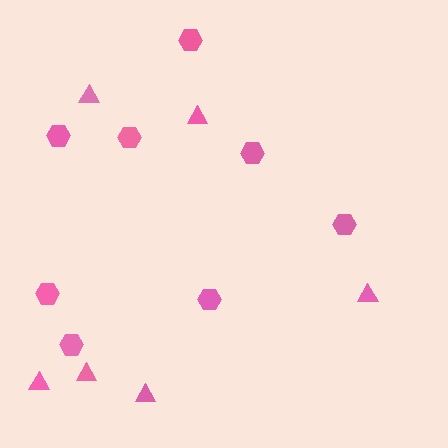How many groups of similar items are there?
There are 2 groups: one group of triangles (6) and one group of hexagons (8).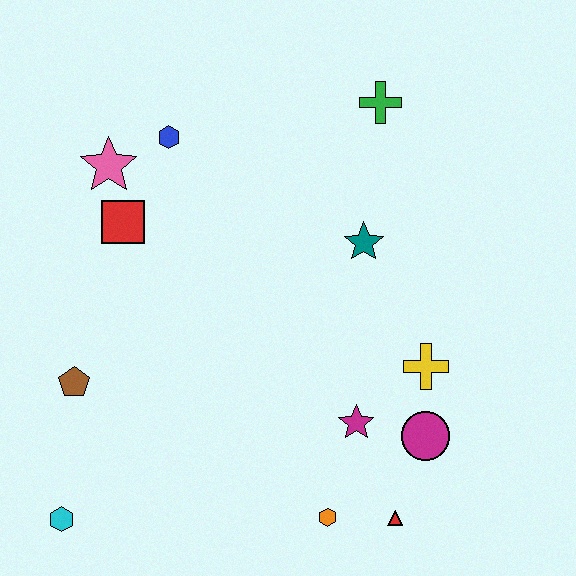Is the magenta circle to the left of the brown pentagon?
No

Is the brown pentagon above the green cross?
No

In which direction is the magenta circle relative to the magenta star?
The magenta circle is to the right of the magenta star.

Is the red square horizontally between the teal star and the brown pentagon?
Yes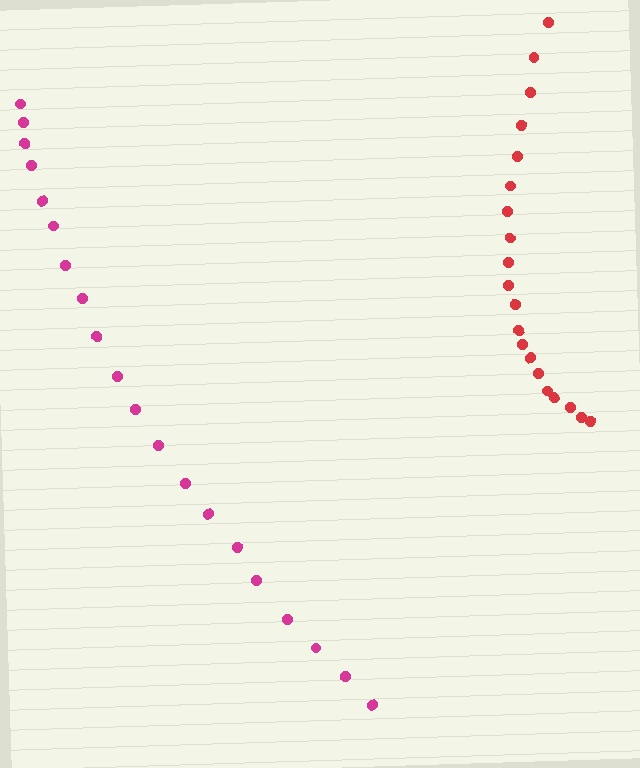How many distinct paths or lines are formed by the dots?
There are 2 distinct paths.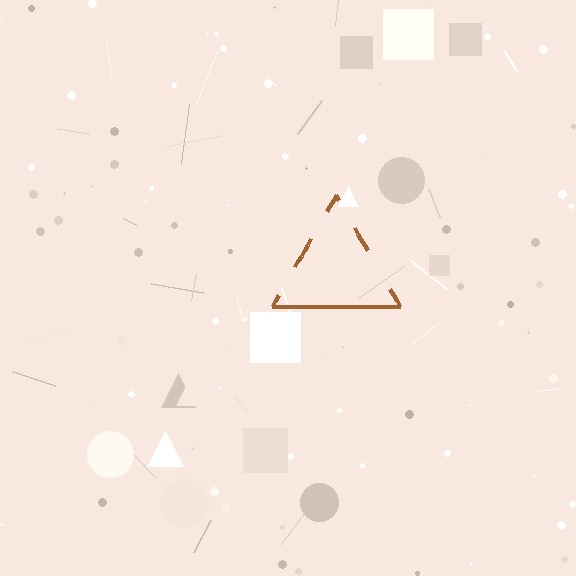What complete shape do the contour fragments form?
The contour fragments form a triangle.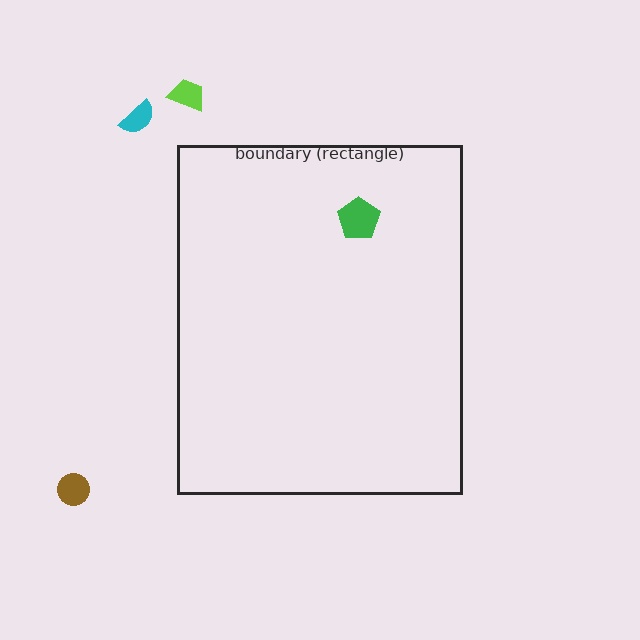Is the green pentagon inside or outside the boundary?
Inside.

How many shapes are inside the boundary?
1 inside, 3 outside.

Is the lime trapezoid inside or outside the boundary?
Outside.